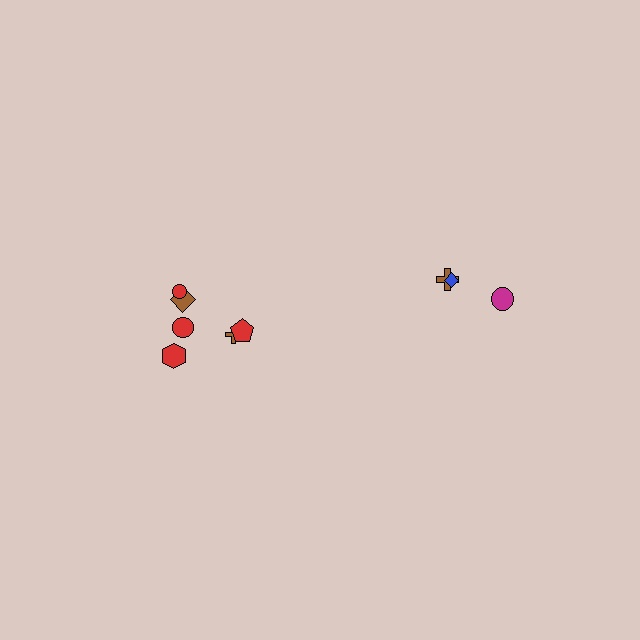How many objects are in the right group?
There are 3 objects.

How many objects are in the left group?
There are 6 objects.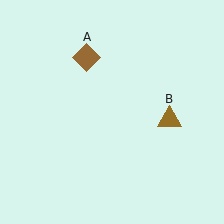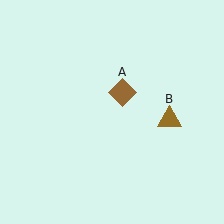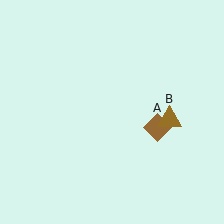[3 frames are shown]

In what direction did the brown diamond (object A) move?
The brown diamond (object A) moved down and to the right.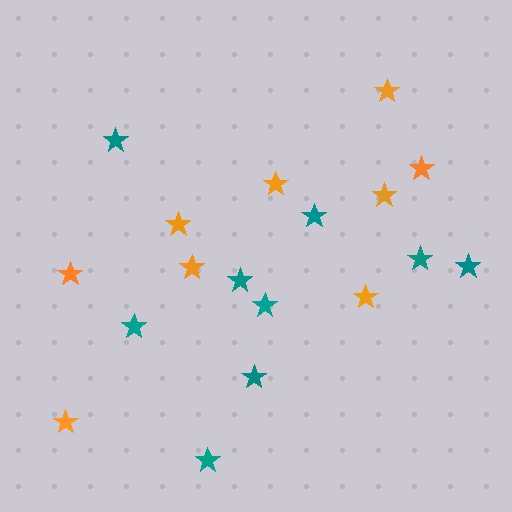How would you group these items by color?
There are 2 groups: one group of orange stars (9) and one group of teal stars (9).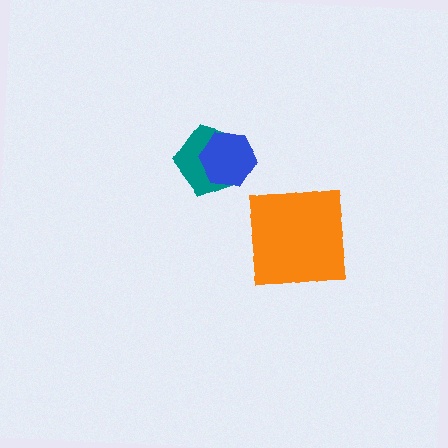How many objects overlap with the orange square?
0 objects overlap with the orange square.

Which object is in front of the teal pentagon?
The blue hexagon is in front of the teal pentagon.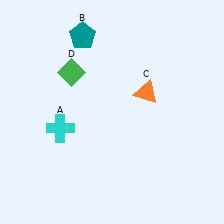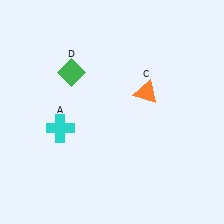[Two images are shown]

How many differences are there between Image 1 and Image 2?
There is 1 difference between the two images.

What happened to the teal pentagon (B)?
The teal pentagon (B) was removed in Image 2. It was in the top-left area of Image 1.